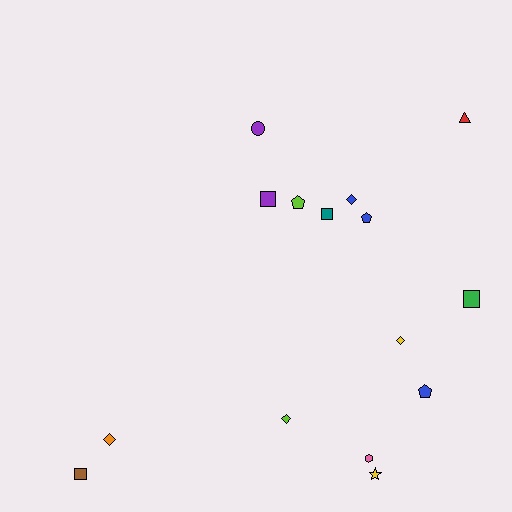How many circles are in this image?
There is 1 circle.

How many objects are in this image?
There are 15 objects.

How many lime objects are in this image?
There are 2 lime objects.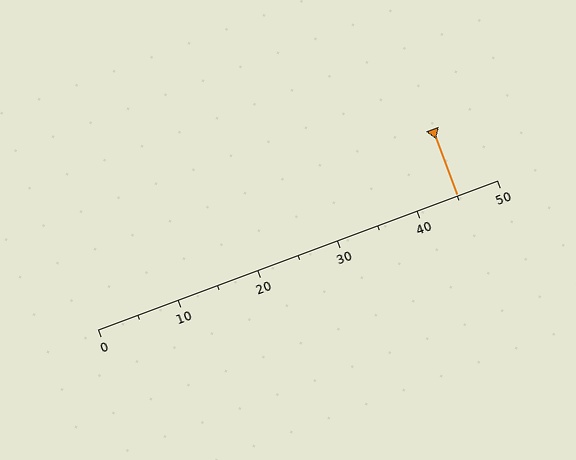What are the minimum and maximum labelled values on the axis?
The axis runs from 0 to 50.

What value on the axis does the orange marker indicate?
The marker indicates approximately 45.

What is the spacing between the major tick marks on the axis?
The major ticks are spaced 10 apart.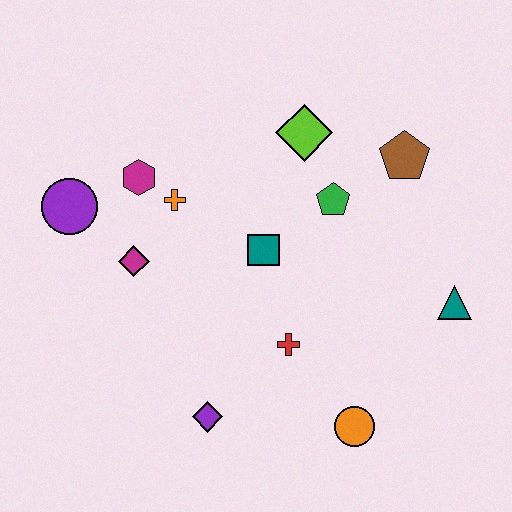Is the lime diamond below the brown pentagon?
No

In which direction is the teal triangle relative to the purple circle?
The teal triangle is to the right of the purple circle.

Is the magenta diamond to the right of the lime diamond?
No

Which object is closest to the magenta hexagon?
The orange cross is closest to the magenta hexagon.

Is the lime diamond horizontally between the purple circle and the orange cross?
No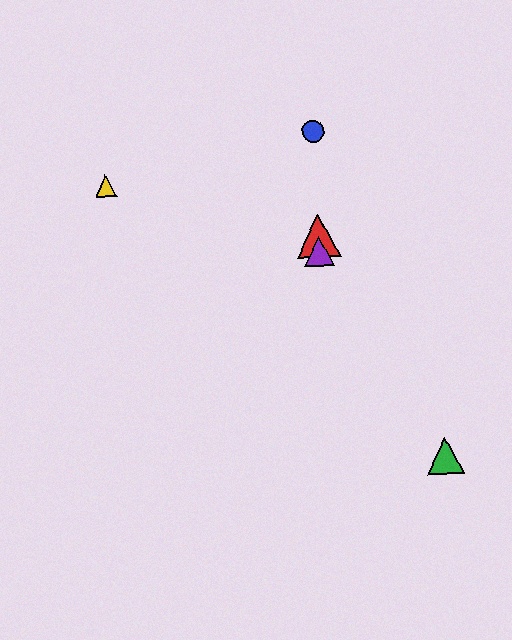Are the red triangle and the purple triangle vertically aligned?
Yes, both are at x≈318.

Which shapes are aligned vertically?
The red triangle, the blue circle, the purple triangle are aligned vertically.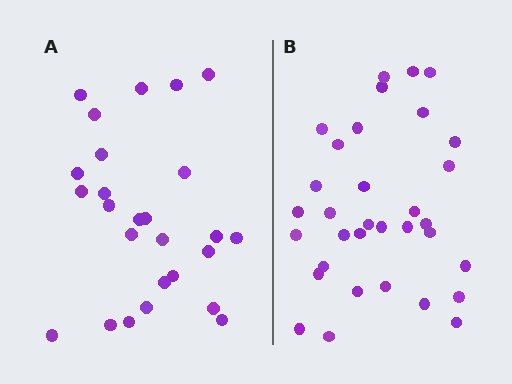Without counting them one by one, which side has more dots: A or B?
Region B (the right region) has more dots.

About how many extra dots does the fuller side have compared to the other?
Region B has roughly 8 or so more dots than region A.